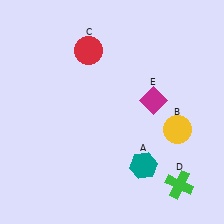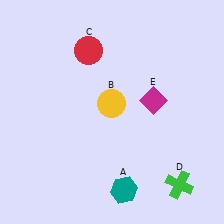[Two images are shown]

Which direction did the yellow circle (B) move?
The yellow circle (B) moved left.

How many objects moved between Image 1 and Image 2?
2 objects moved between the two images.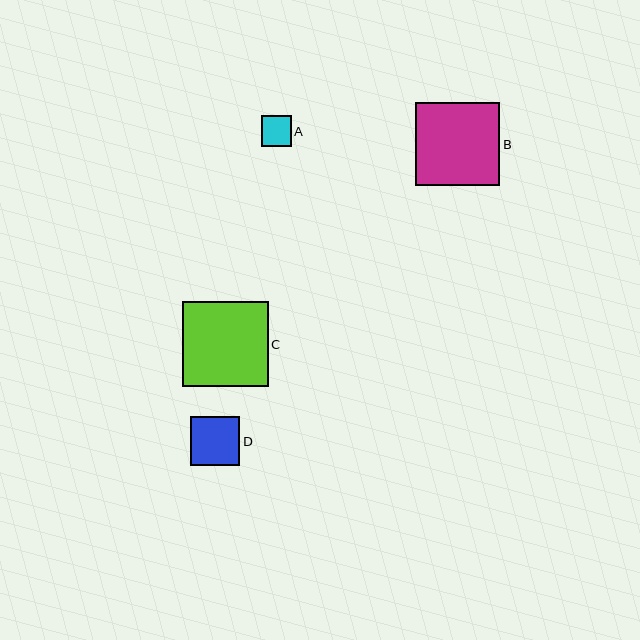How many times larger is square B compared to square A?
Square B is approximately 2.8 times the size of square A.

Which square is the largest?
Square C is the largest with a size of approximately 85 pixels.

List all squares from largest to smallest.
From largest to smallest: C, B, D, A.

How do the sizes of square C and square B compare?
Square C and square B are approximately the same size.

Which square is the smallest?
Square A is the smallest with a size of approximately 30 pixels.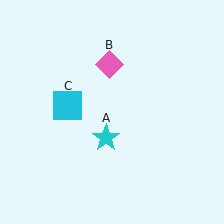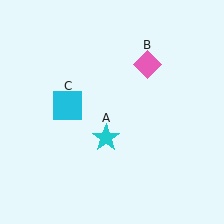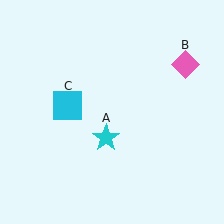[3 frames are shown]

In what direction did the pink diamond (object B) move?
The pink diamond (object B) moved right.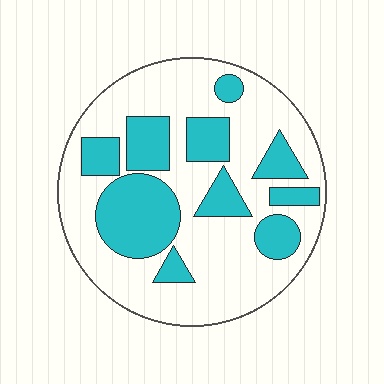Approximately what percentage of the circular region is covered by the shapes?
Approximately 35%.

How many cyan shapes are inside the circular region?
10.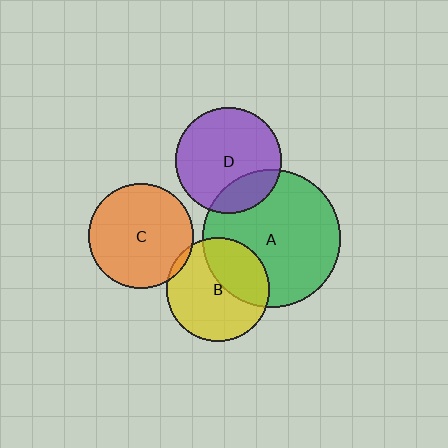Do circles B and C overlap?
Yes.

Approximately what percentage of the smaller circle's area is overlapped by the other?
Approximately 5%.